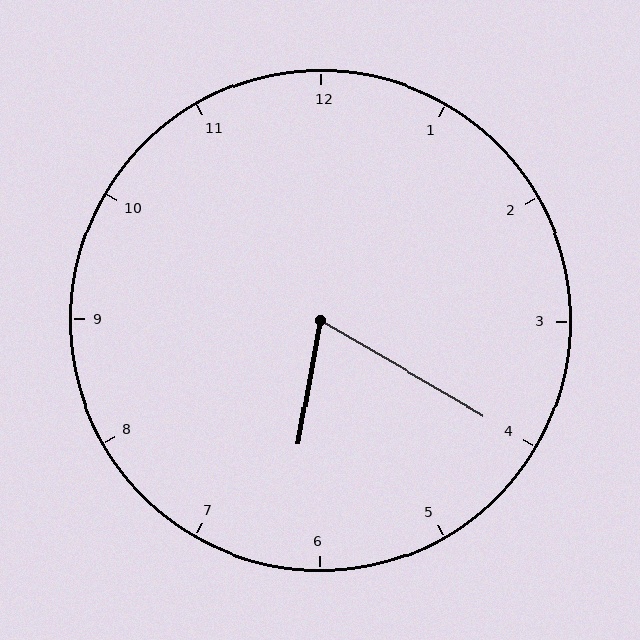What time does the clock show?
6:20.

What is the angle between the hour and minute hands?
Approximately 70 degrees.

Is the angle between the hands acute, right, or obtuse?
It is acute.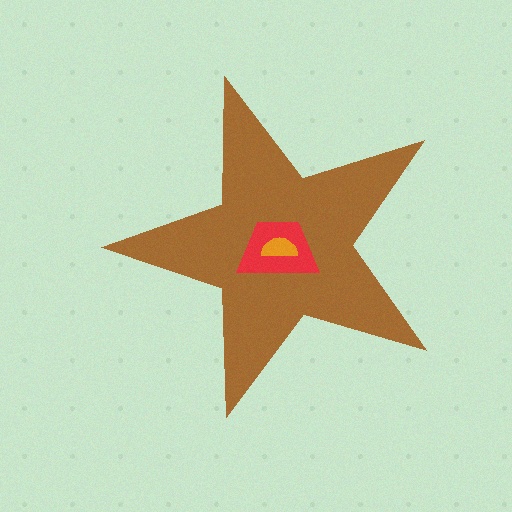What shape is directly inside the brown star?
The red trapezoid.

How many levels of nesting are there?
3.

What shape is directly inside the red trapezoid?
The orange semicircle.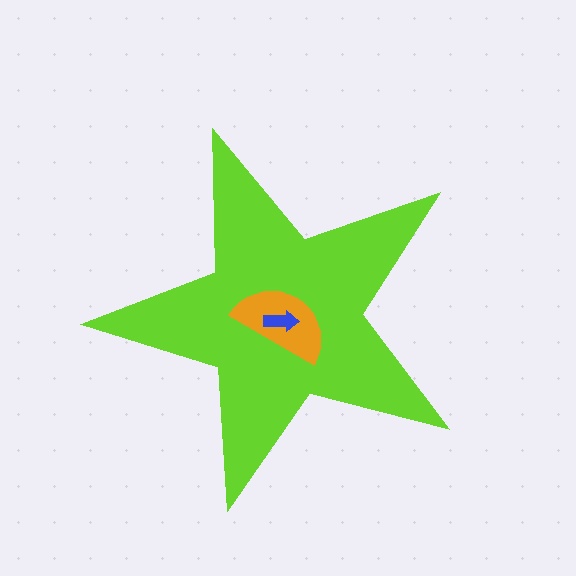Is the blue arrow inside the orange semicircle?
Yes.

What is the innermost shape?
The blue arrow.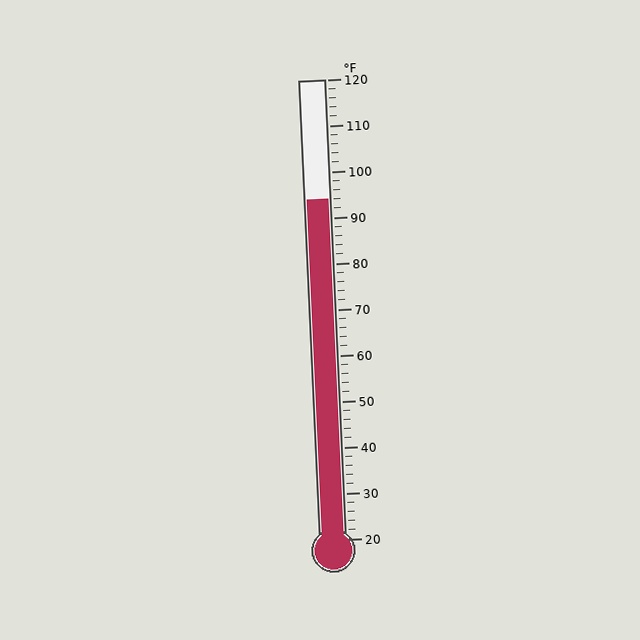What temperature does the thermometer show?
The thermometer shows approximately 94°F.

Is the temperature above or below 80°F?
The temperature is above 80°F.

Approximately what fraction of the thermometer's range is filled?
The thermometer is filled to approximately 75% of its range.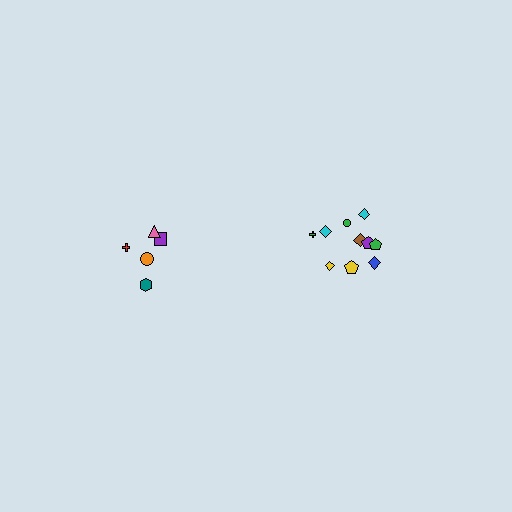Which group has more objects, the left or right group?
The right group.